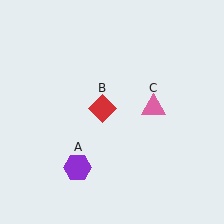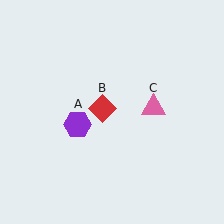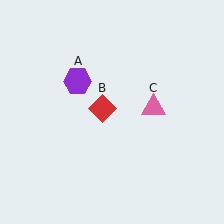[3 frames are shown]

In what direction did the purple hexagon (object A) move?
The purple hexagon (object A) moved up.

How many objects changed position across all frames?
1 object changed position: purple hexagon (object A).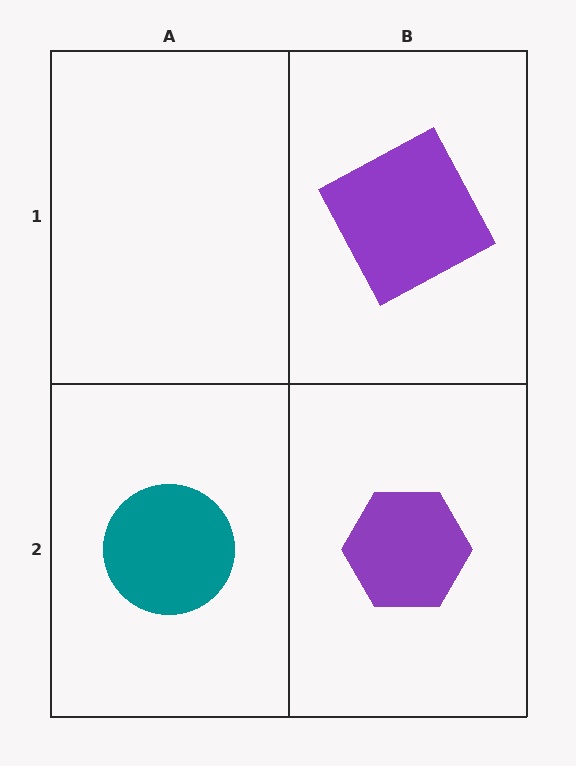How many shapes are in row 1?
1 shape.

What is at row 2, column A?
A teal circle.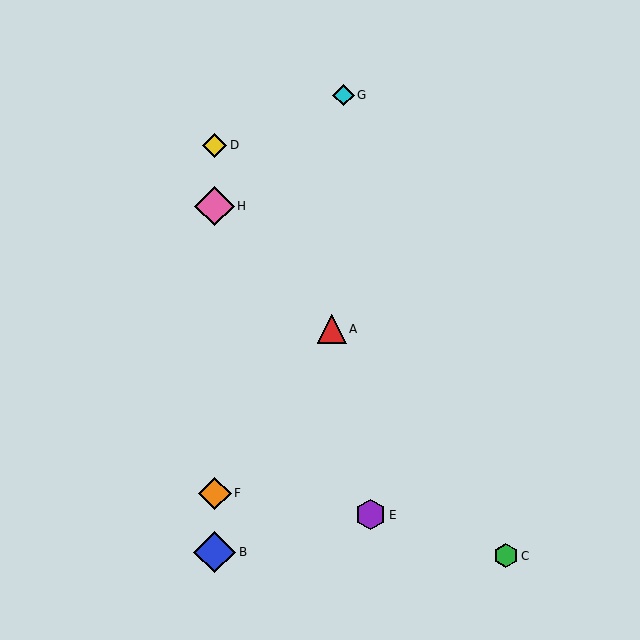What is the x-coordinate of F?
Object F is at x≈215.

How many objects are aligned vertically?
4 objects (B, D, F, H) are aligned vertically.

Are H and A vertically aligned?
No, H is at x≈215 and A is at x≈332.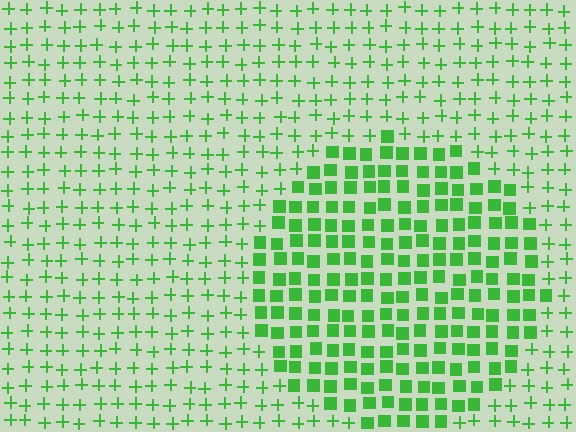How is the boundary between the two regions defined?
The boundary is defined by a change in element shape: squares inside vs. plus signs outside. All elements share the same color and spacing.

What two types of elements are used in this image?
The image uses squares inside the circle region and plus signs outside it.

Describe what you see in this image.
The image is filled with small green elements arranged in a uniform grid. A circle-shaped region contains squares, while the surrounding area contains plus signs. The boundary is defined purely by the change in element shape.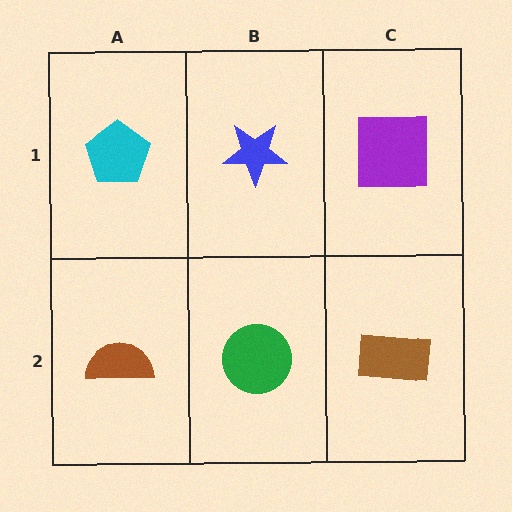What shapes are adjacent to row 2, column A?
A cyan pentagon (row 1, column A), a green circle (row 2, column B).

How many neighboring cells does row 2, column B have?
3.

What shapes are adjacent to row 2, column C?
A purple square (row 1, column C), a green circle (row 2, column B).